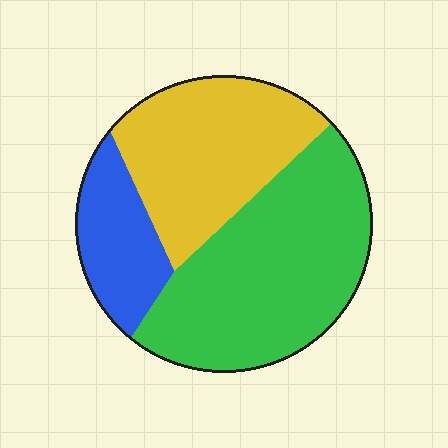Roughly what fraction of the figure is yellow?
Yellow covers about 35% of the figure.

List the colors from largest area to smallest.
From largest to smallest: green, yellow, blue.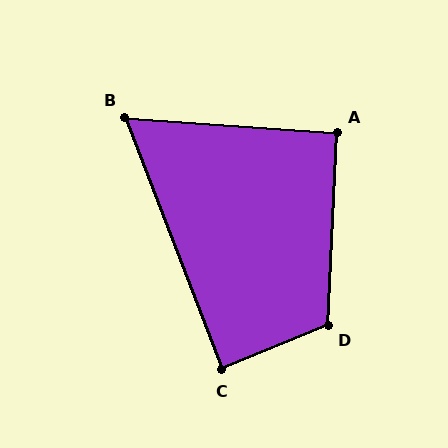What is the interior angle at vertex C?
Approximately 89 degrees (approximately right).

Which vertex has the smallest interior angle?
B, at approximately 65 degrees.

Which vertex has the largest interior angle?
D, at approximately 115 degrees.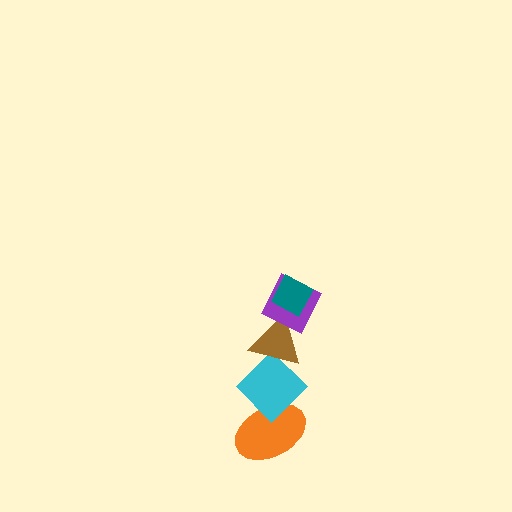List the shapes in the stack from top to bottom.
From top to bottom: the teal diamond, the purple diamond, the brown triangle, the cyan diamond, the orange ellipse.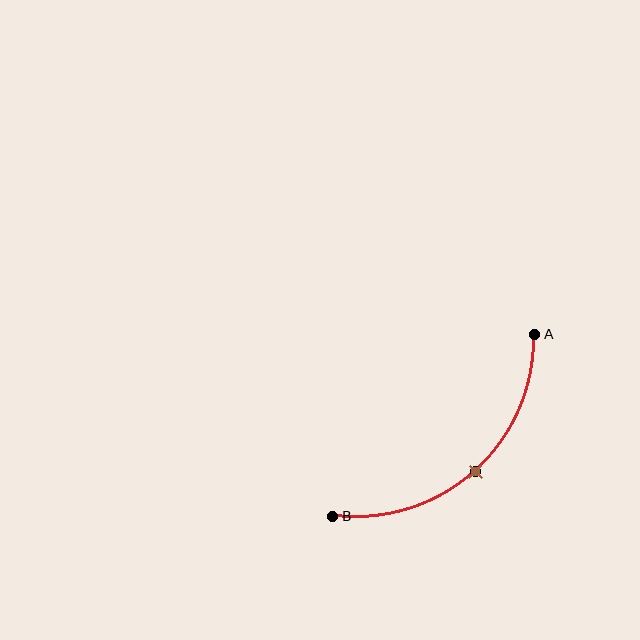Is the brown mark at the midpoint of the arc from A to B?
Yes. The brown mark lies on the arc at equal arc-length from both A and B — it is the arc midpoint.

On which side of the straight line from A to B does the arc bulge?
The arc bulges below and to the right of the straight line connecting A and B.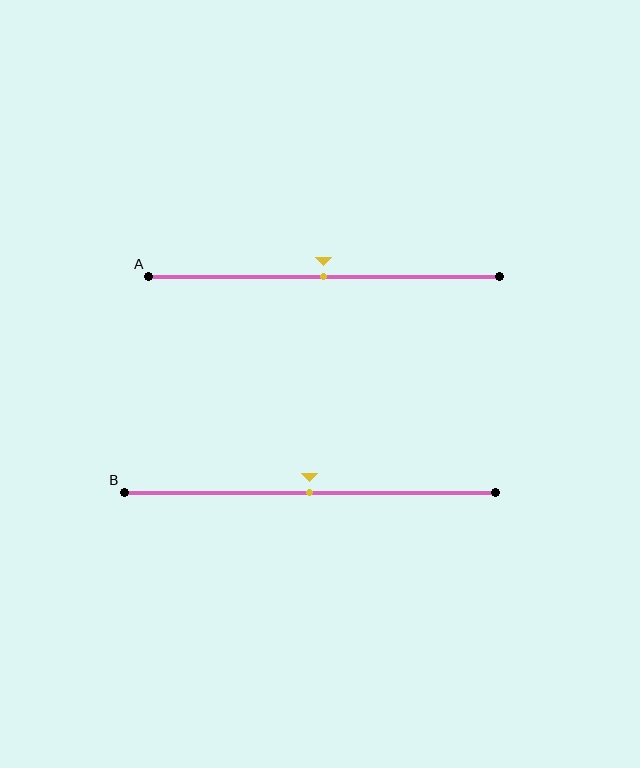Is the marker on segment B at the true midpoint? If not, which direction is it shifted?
Yes, the marker on segment B is at the true midpoint.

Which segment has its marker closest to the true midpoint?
Segment A has its marker closest to the true midpoint.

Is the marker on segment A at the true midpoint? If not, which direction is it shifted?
Yes, the marker on segment A is at the true midpoint.